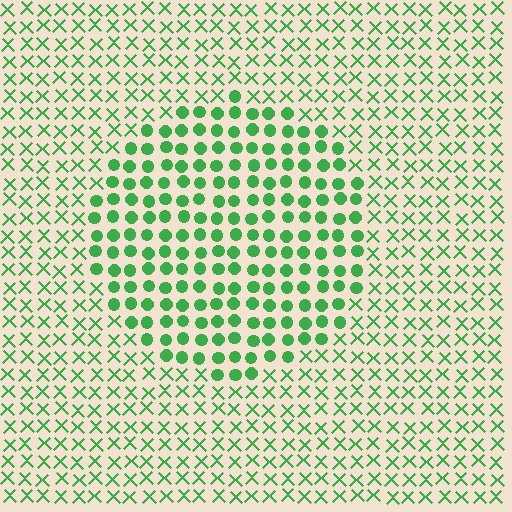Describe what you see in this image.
The image is filled with small green elements arranged in a uniform grid. A circle-shaped region contains circles, while the surrounding area contains X marks. The boundary is defined purely by the change in element shape.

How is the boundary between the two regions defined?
The boundary is defined by a change in element shape: circles inside vs. X marks outside. All elements share the same color and spacing.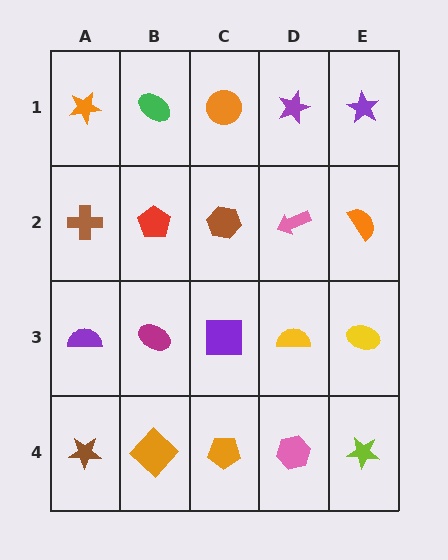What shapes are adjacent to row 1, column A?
A brown cross (row 2, column A), a green ellipse (row 1, column B).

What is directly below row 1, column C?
A brown hexagon.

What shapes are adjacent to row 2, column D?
A purple star (row 1, column D), a yellow semicircle (row 3, column D), a brown hexagon (row 2, column C), an orange semicircle (row 2, column E).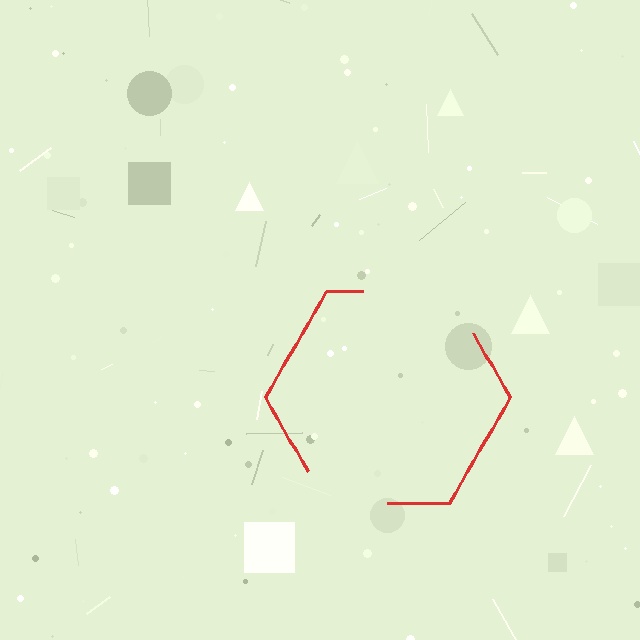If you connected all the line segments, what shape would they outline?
They would outline a hexagon.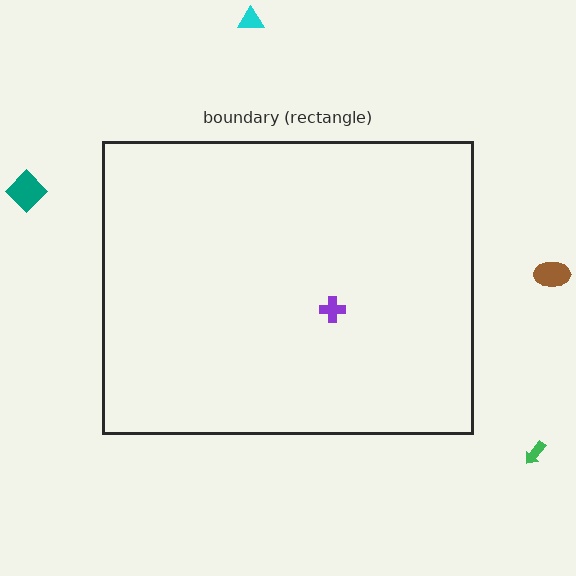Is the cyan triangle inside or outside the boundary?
Outside.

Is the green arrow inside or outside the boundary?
Outside.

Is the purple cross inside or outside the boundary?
Inside.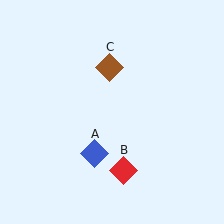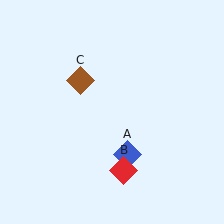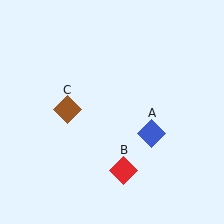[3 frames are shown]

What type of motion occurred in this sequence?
The blue diamond (object A), brown diamond (object C) rotated counterclockwise around the center of the scene.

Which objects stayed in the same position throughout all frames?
Red diamond (object B) remained stationary.